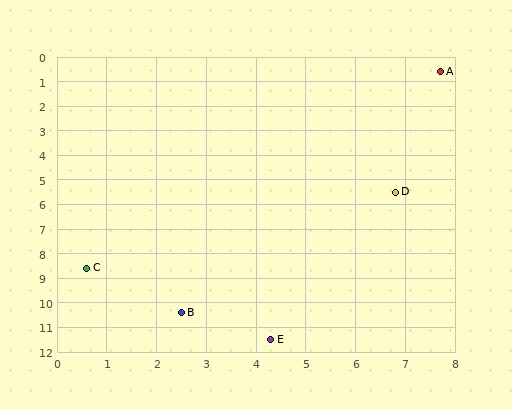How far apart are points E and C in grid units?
Points E and C are about 4.7 grid units apart.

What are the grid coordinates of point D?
Point D is at approximately (6.8, 5.5).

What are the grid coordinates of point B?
Point B is at approximately (2.5, 10.4).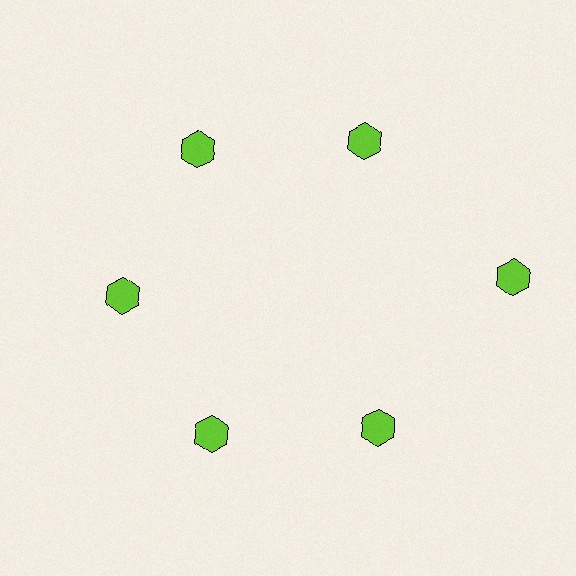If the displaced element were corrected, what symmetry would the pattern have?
It would have 6-fold rotational symmetry — the pattern would map onto itself every 60 degrees.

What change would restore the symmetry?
The symmetry would be restored by moving it inward, back onto the ring so that all 6 hexagons sit at equal angles and equal distance from the center.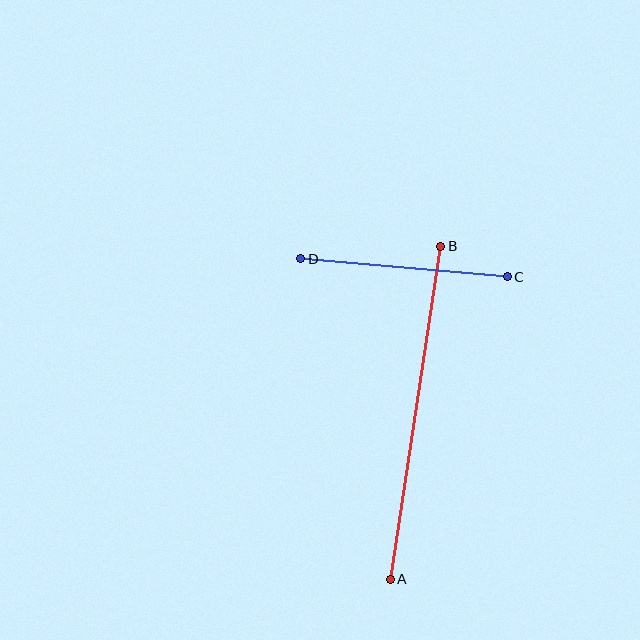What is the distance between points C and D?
The distance is approximately 207 pixels.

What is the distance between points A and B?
The distance is approximately 337 pixels.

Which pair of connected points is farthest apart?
Points A and B are farthest apart.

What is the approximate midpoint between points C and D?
The midpoint is at approximately (404, 268) pixels.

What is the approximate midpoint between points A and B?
The midpoint is at approximately (415, 413) pixels.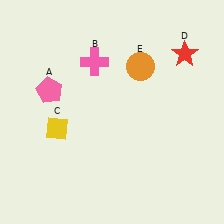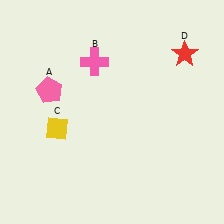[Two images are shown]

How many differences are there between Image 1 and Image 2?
There is 1 difference between the two images.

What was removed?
The orange circle (E) was removed in Image 2.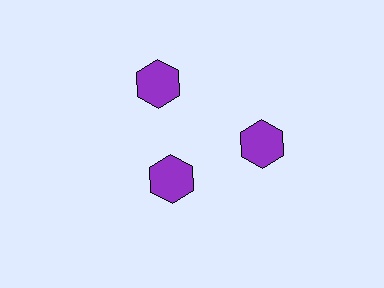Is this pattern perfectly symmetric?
No. The 3 purple hexagons are arranged in a ring, but one element near the 7 o'clock position is pulled inward toward the center, breaking the 3-fold rotational symmetry.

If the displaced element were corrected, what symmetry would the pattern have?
It would have 3-fold rotational symmetry — the pattern would map onto itself every 120 degrees.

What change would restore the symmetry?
The symmetry would be restored by moving it outward, back onto the ring so that all 3 hexagons sit at equal angles and equal distance from the center.